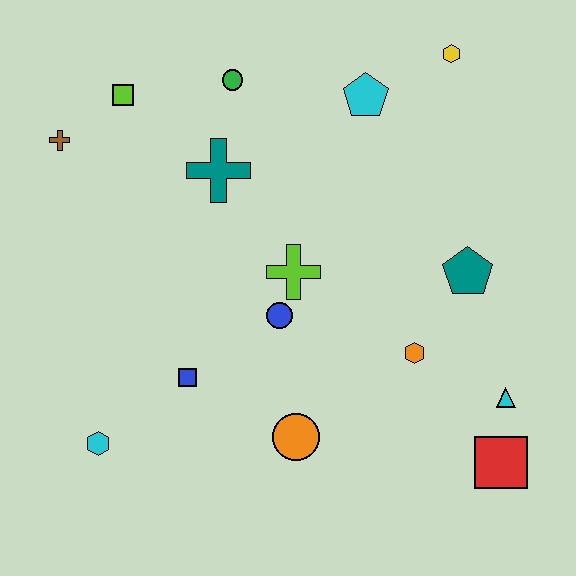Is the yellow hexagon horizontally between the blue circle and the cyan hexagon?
No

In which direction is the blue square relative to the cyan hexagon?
The blue square is to the right of the cyan hexagon.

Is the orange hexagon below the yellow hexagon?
Yes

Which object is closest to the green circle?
The teal cross is closest to the green circle.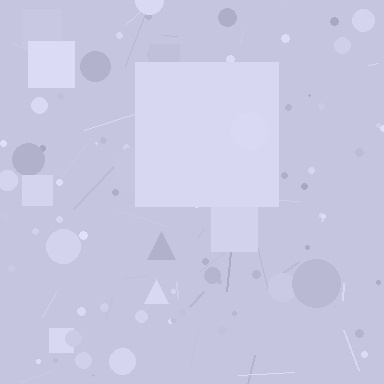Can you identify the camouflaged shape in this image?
The camouflaged shape is a square.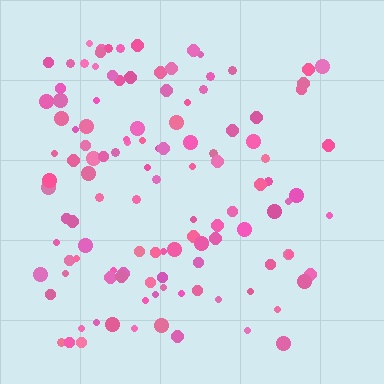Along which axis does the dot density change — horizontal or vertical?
Horizontal.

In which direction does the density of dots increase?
From right to left, with the left side densest.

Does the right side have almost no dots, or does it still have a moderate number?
Still a moderate number, just noticeably fewer than the left.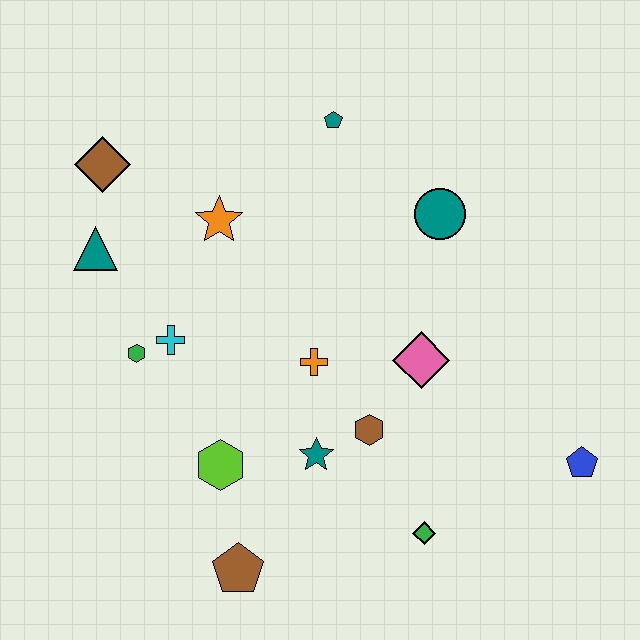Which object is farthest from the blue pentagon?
The brown diamond is farthest from the blue pentagon.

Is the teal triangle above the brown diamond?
No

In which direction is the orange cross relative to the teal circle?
The orange cross is below the teal circle.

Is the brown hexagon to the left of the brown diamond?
No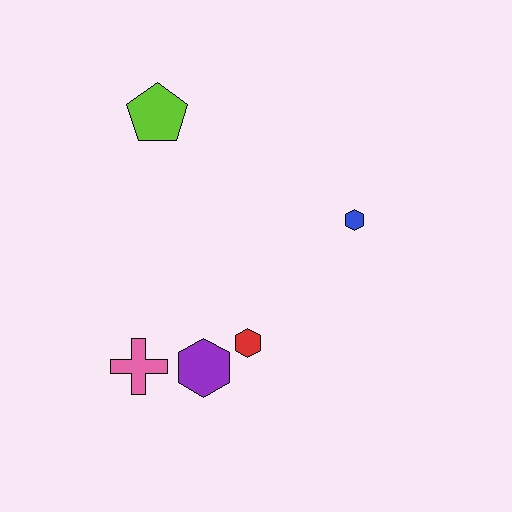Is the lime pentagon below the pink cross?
No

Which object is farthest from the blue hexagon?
The pink cross is farthest from the blue hexagon.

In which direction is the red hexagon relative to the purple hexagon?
The red hexagon is to the right of the purple hexagon.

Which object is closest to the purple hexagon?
The red hexagon is closest to the purple hexagon.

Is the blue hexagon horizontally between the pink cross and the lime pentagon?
No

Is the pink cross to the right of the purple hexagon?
No